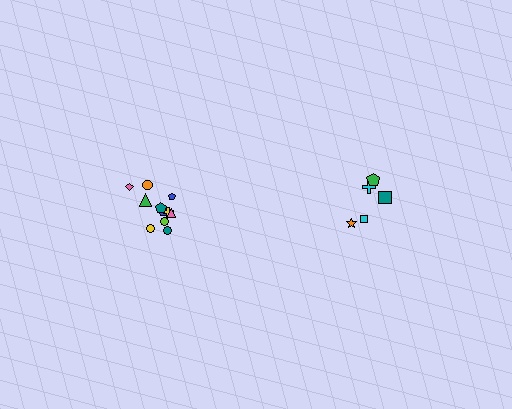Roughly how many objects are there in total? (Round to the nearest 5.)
Roughly 15 objects in total.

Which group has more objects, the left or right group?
The left group.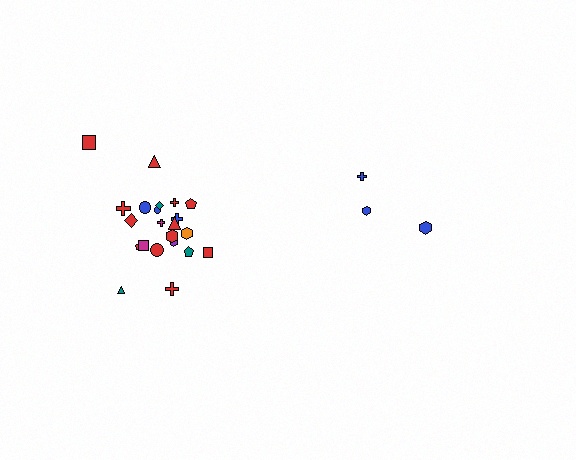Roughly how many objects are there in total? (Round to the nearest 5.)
Roughly 25 objects in total.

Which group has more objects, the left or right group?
The left group.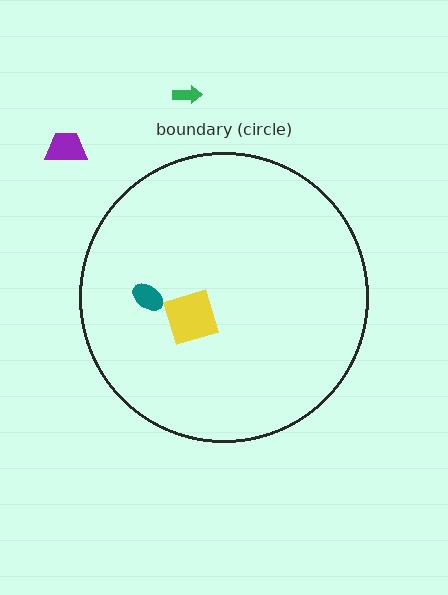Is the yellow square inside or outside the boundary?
Inside.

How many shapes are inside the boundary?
2 inside, 2 outside.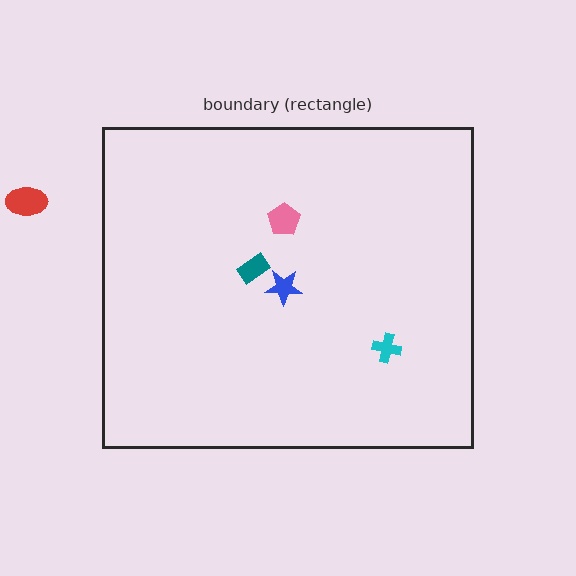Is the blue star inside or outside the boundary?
Inside.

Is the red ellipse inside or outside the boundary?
Outside.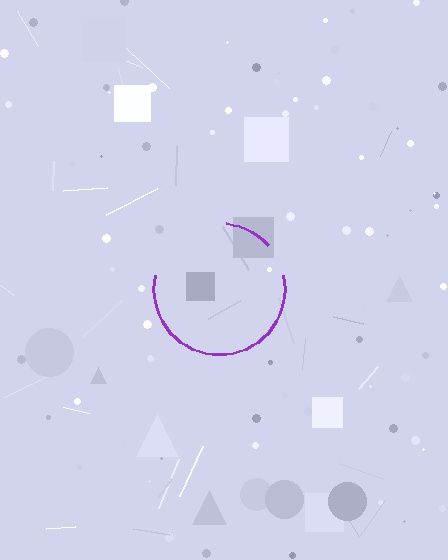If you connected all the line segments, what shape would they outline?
They would outline a circle.